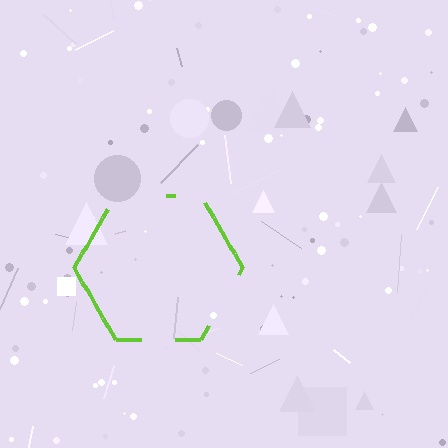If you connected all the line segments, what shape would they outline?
They would outline a hexagon.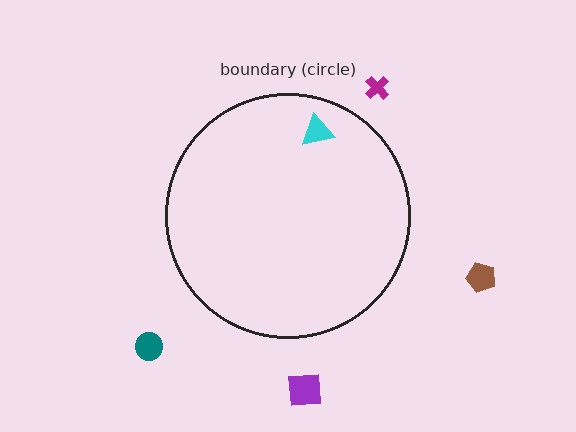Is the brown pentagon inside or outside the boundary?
Outside.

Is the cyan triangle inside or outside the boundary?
Inside.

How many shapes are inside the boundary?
1 inside, 4 outside.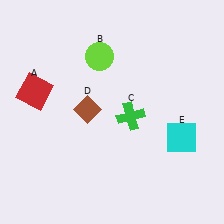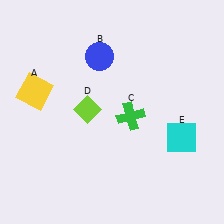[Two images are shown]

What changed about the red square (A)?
In Image 1, A is red. In Image 2, it changed to yellow.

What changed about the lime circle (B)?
In Image 1, B is lime. In Image 2, it changed to blue.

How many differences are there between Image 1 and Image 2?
There are 3 differences between the two images.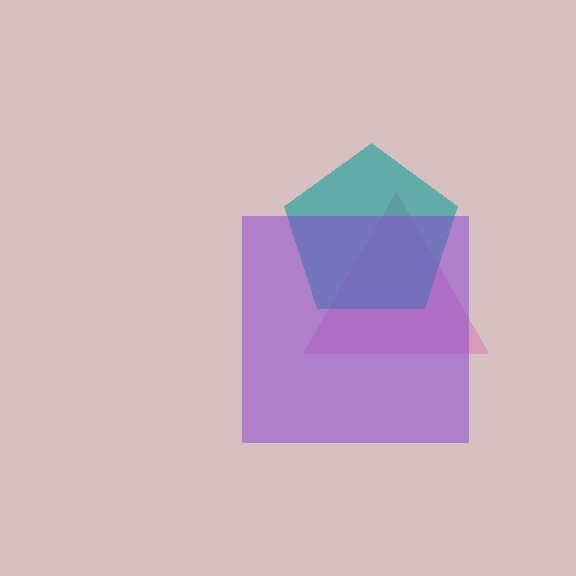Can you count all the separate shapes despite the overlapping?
Yes, there are 3 separate shapes.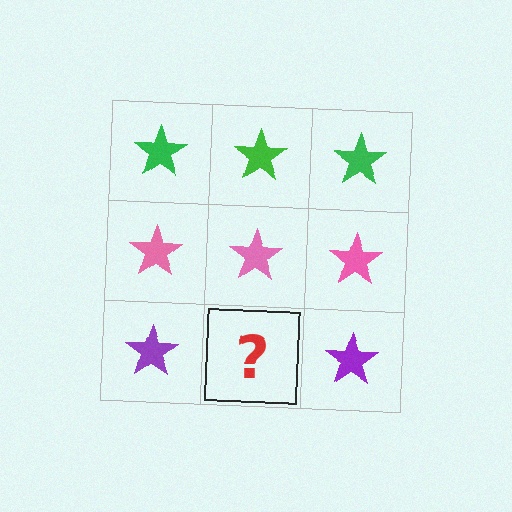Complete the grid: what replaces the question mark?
The question mark should be replaced with a purple star.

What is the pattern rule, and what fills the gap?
The rule is that each row has a consistent color. The gap should be filled with a purple star.